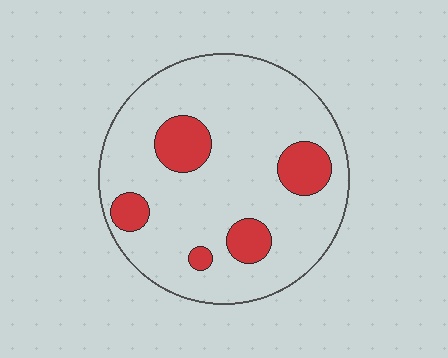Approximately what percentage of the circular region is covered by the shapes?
Approximately 15%.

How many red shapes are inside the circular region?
5.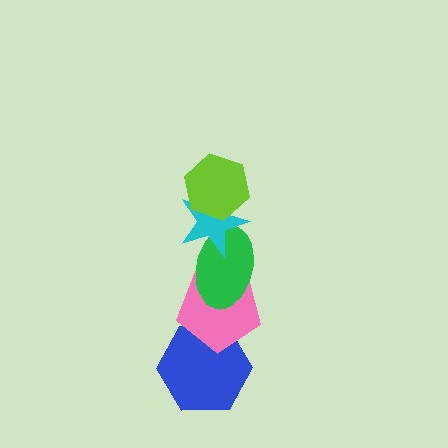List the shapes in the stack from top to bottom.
From top to bottom: the lime hexagon, the cyan star, the green ellipse, the pink pentagon, the blue hexagon.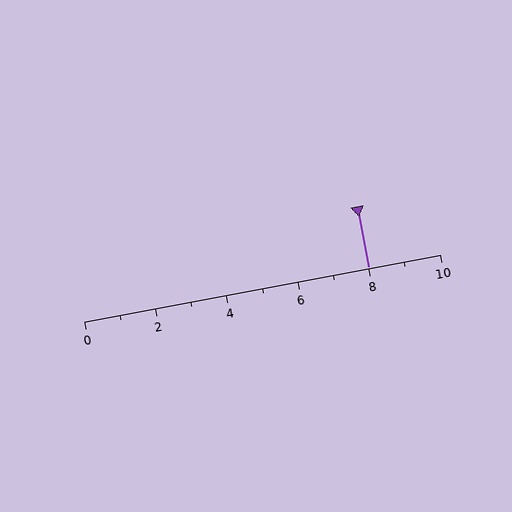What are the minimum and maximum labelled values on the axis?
The axis runs from 0 to 10.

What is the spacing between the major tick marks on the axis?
The major ticks are spaced 2 apart.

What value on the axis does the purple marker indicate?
The marker indicates approximately 8.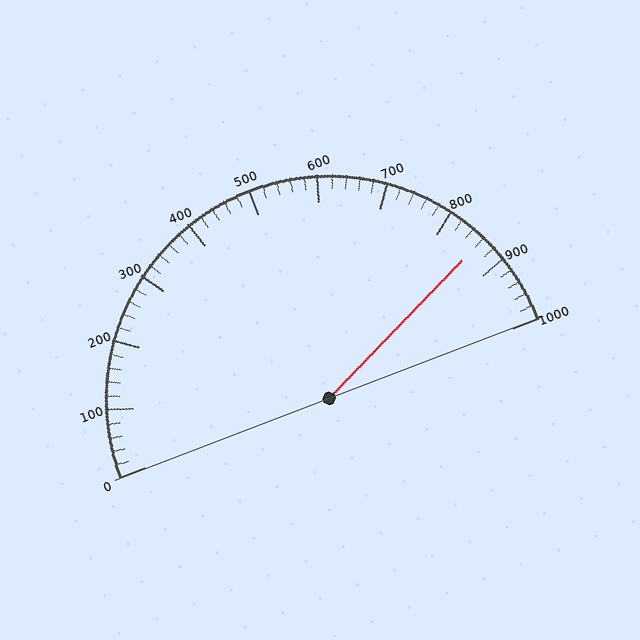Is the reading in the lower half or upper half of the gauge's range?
The reading is in the upper half of the range (0 to 1000).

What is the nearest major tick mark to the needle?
The nearest major tick mark is 900.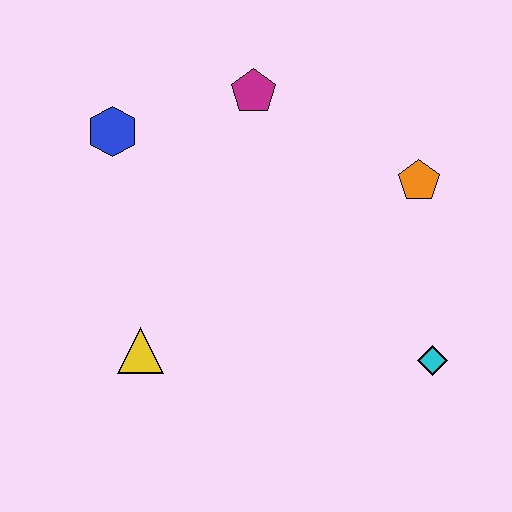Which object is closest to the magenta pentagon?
The blue hexagon is closest to the magenta pentagon.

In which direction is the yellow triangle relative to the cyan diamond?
The yellow triangle is to the left of the cyan diamond.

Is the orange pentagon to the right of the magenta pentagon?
Yes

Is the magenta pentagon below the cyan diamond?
No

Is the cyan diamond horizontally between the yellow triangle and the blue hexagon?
No